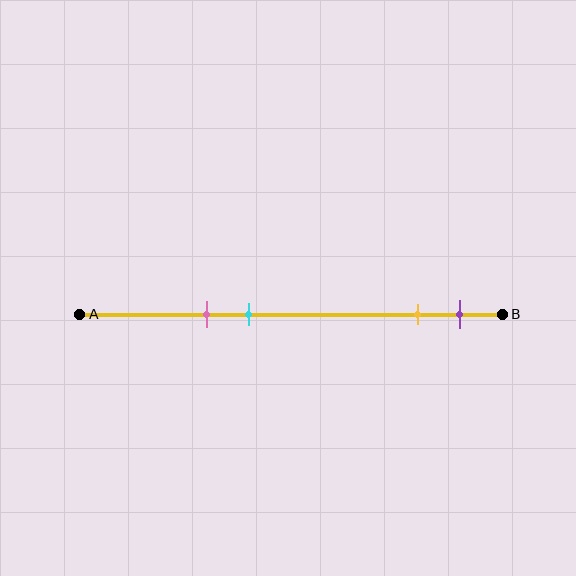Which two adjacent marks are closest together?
The yellow and purple marks are the closest adjacent pair.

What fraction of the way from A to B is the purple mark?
The purple mark is approximately 90% (0.9) of the way from A to B.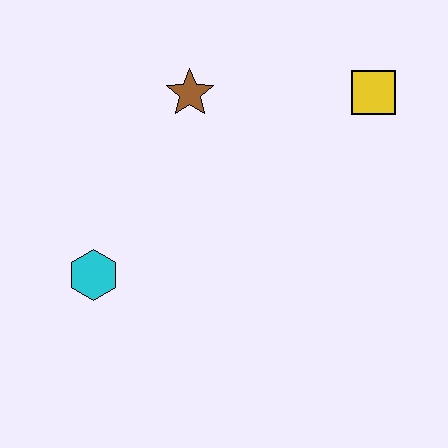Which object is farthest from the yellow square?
The cyan hexagon is farthest from the yellow square.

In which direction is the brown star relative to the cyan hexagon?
The brown star is above the cyan hexagon.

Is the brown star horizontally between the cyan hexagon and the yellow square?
Yes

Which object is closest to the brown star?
The yellow square is closest to the brown star.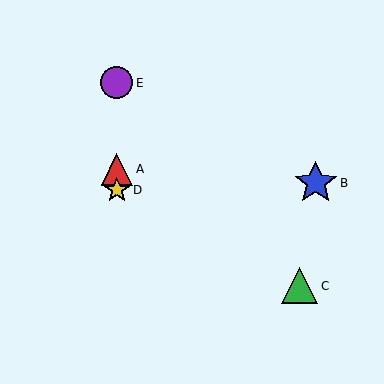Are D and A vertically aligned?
Yes, both are at x≈117.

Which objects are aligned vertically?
Objects A, D, E are aligned vertically.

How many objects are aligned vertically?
3 objects (A, D, E) are aligned vertically.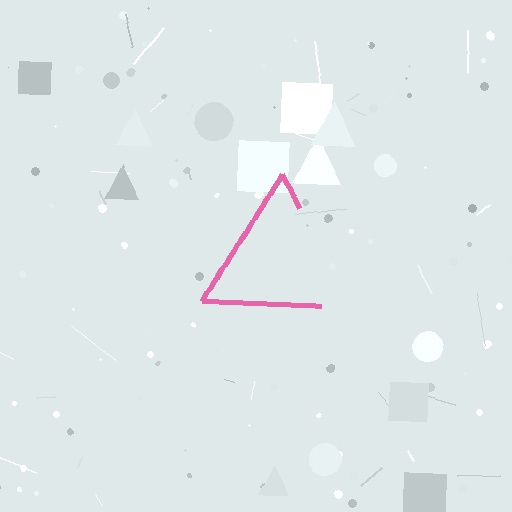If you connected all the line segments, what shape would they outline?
They would outline a triangle.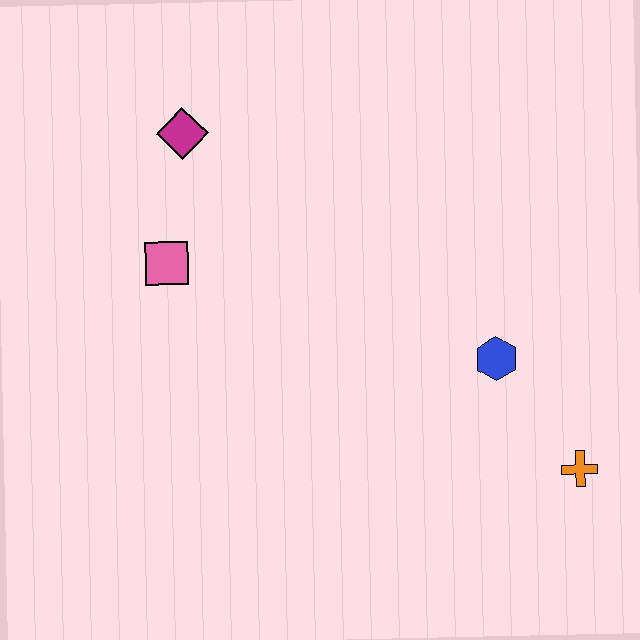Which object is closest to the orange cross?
The blue hexagon is closest to the orange cross.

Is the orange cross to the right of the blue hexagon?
Yes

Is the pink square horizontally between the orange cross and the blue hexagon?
No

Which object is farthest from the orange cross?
The magenta diamond is farthest from the orange cross.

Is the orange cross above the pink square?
No